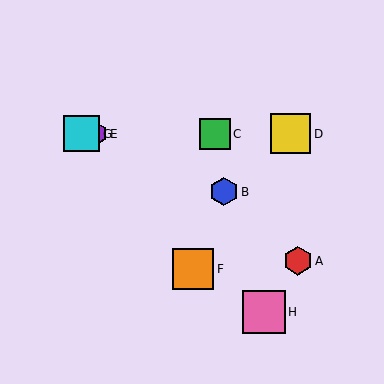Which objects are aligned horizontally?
Objects C, D, E, G are aligned horizontally.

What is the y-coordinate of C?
Object C is at y≈134.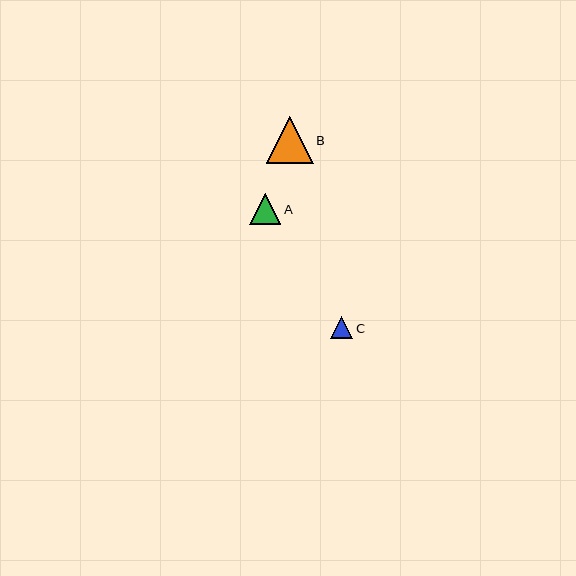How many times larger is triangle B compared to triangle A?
Triangle B is approximately 1.5 times the size of triangle A.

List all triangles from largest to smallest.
From largest to smallest: B, A, C.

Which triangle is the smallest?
Triangle C is the smallest with a size of approximately 22 pixels.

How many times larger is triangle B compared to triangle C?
Triangle B is approximately 2.1 times the size of triangle C.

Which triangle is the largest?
Triangle B is the largest with a size of approximately 47 pixels.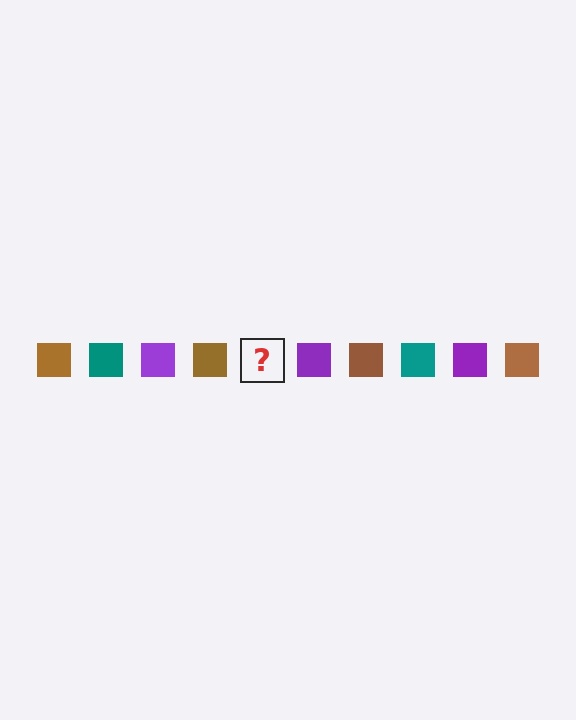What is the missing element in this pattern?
The missing element is a teal square.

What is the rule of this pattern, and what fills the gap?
The rule is that the pattern cycles through brown, teal, purple squares. The gap should be filled with a teal square.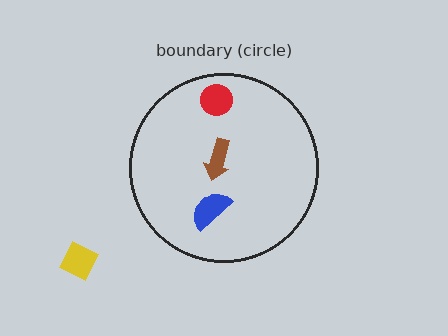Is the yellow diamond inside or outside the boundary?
Outside.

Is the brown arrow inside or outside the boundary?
Inside.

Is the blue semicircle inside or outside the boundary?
Inside.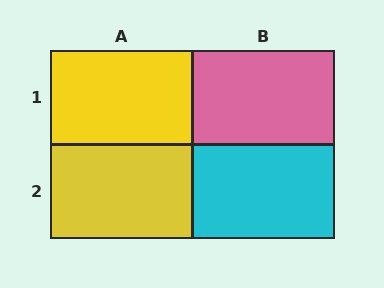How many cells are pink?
1 cell is pink.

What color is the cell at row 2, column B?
Cyan.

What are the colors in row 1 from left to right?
Yellow, pink.